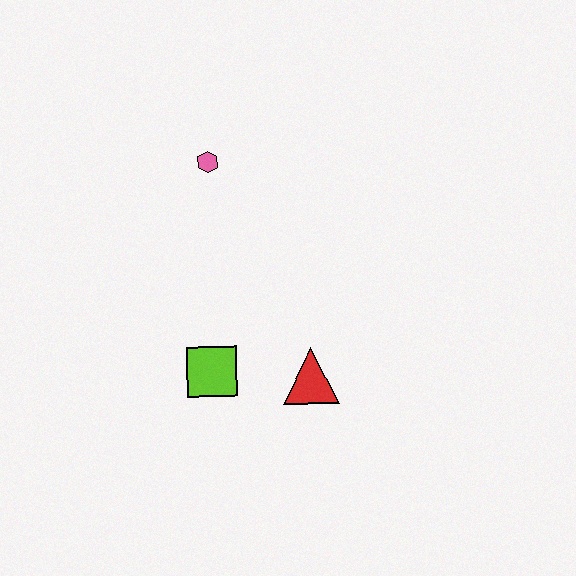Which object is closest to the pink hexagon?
The lime square is closest to the pink hexagon.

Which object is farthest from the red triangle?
The pink hexagon is farthest from the red triangle.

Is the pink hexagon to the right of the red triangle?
No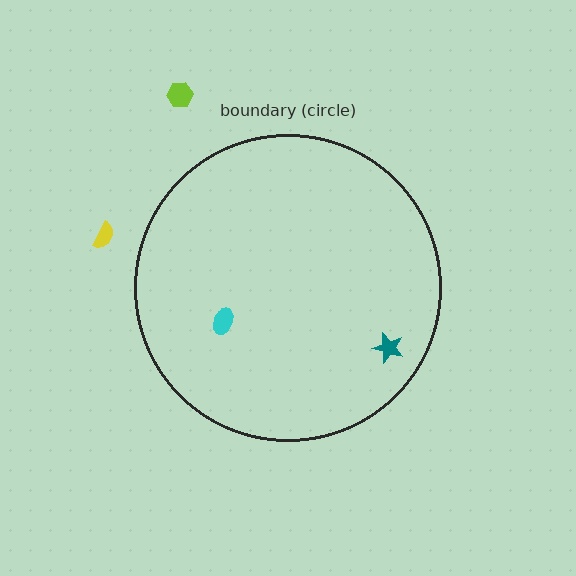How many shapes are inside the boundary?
2 inside, 2 outside.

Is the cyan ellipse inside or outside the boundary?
Inside.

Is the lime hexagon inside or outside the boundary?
Outside.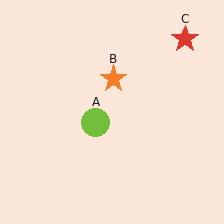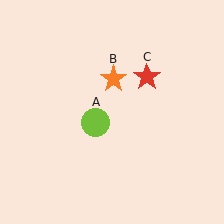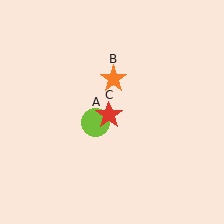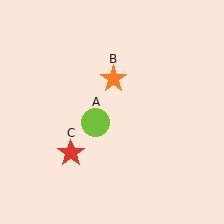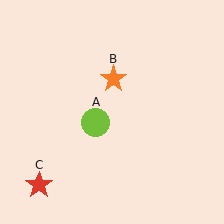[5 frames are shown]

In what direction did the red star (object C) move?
The red star (object C) moved down and to the left.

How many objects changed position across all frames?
1 object changed position: red star (object C).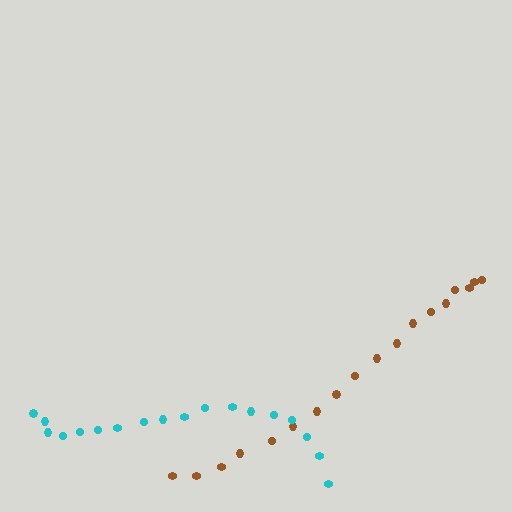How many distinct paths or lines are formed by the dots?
There are 2 distinct paths.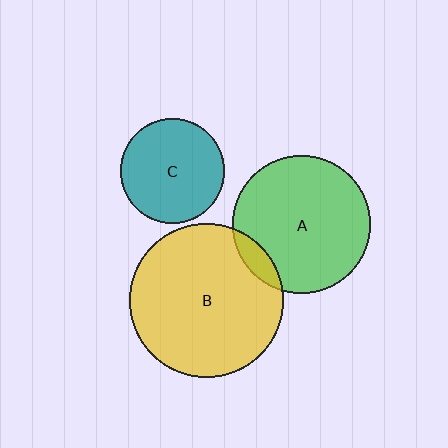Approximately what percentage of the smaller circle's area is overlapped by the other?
Approximately 10%.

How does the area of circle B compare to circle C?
Approximately 2.2 times.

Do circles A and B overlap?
Yes.